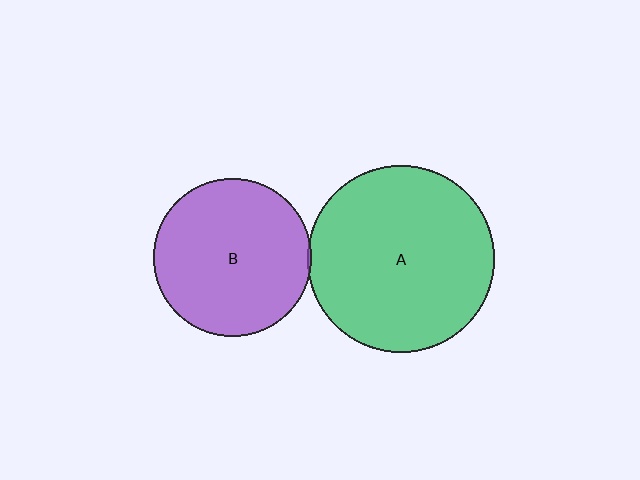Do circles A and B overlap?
Yes.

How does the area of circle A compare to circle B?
Approximately 1.4 times.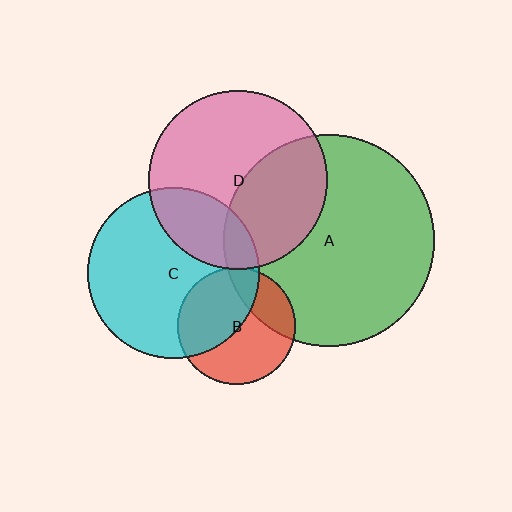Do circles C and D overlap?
Yes.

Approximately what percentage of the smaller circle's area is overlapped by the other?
Approximately 25%.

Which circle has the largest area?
Circle A (green).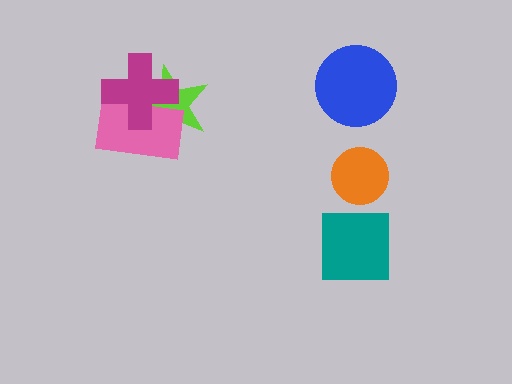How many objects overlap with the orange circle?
0 objects overlap with the orange circle.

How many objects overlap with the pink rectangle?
2 objects overlap with the pink rectangle.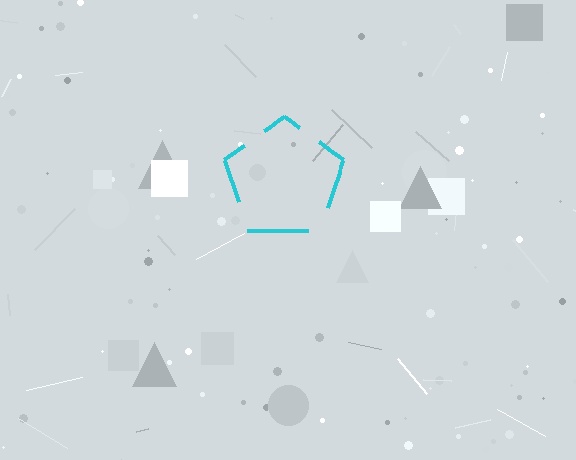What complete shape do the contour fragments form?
The contour fragments form a pentagon.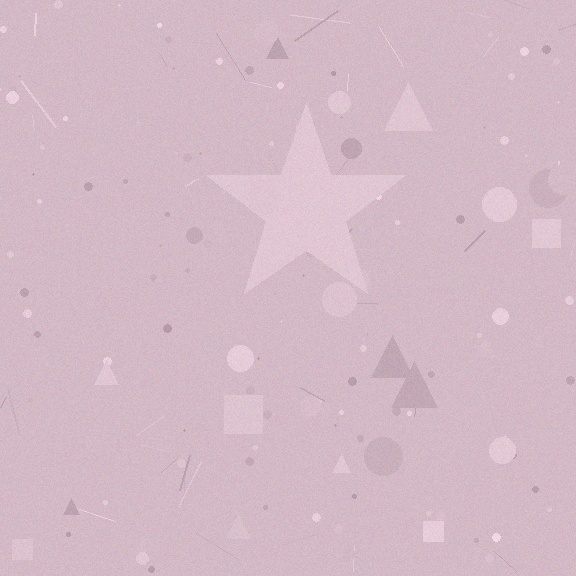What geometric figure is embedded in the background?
A star is embedded in the background.